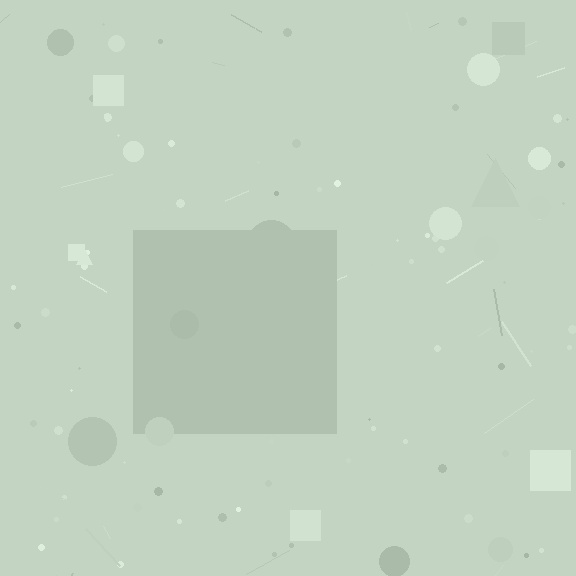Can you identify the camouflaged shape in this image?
The camouflaged shape is a square.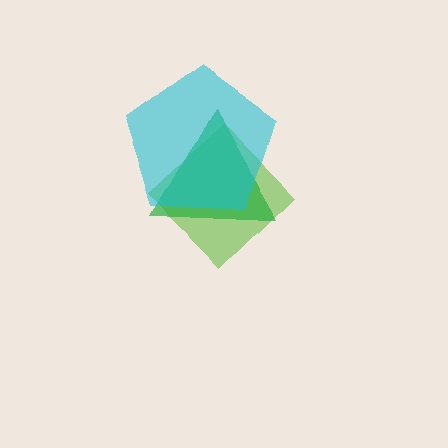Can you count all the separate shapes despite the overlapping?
Yes, there are 3 separate shapes.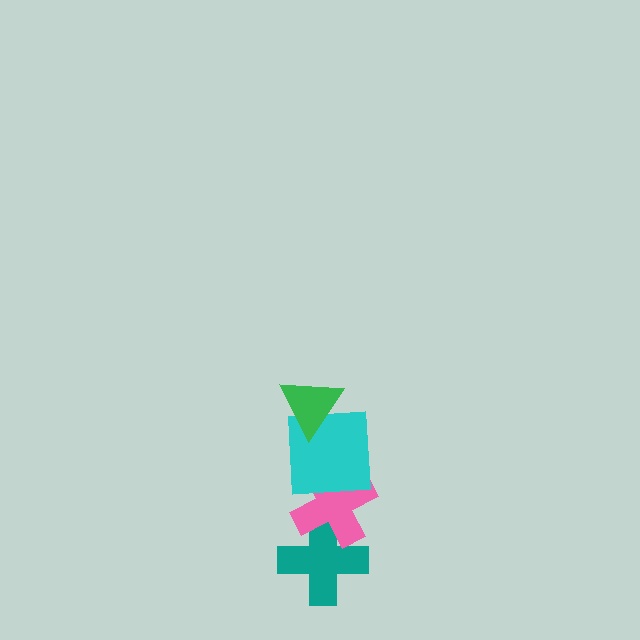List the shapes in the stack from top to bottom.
From top to bottom: the green triangle, the cyan square, the pink cross, the teal cross.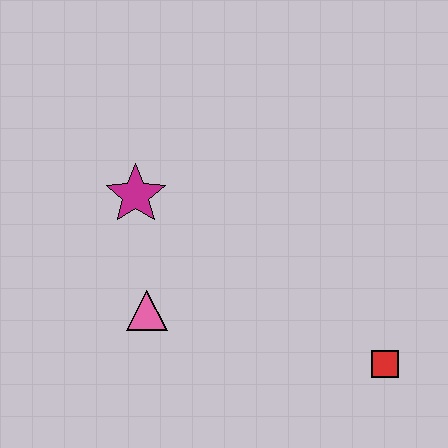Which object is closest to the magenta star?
The pink triangle is closest to the magenta star.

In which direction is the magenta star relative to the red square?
The magenta star is to the left of the red square.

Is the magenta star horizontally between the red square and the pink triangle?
No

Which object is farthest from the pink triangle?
The red square is farthest from the pink triangle.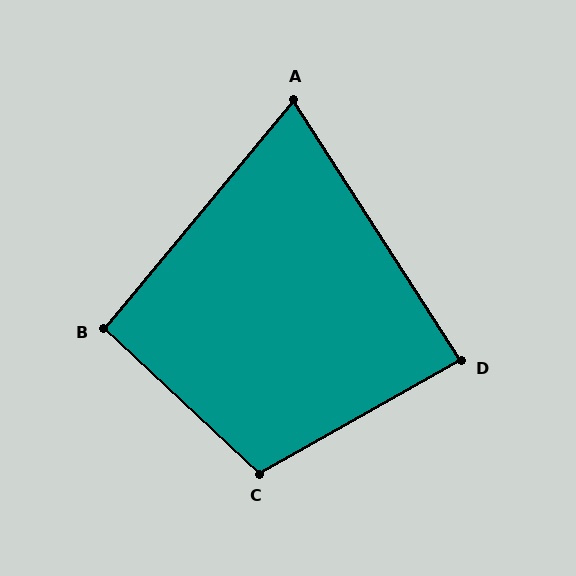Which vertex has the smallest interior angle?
A, at approximately 72 degrees.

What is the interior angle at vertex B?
Approximately 93 degrees (approximately right).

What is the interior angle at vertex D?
Approximately 87 degrees (approximately right).